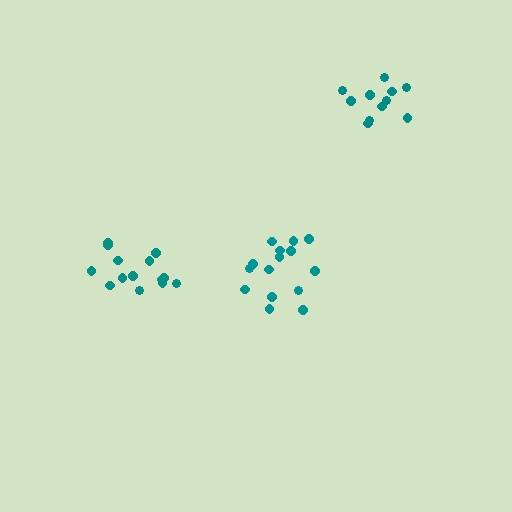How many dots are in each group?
Group 1: 15 dots, Group 2: 11 dots, Group 3: 14 dots (40 total).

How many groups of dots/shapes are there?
There are 3 groups.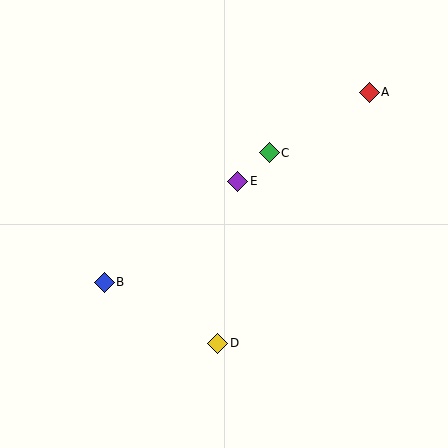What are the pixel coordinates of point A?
Point A is at (369, 92).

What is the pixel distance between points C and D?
The distance between C and D is 197 pixels.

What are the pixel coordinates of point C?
Point C is at (269, 153).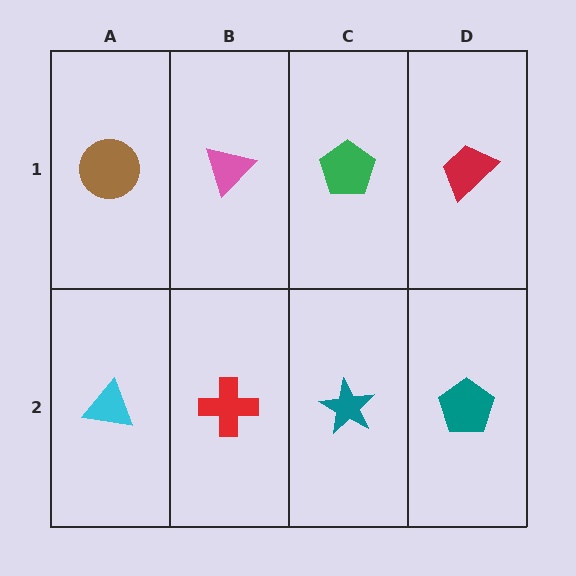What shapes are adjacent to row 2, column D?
A red trapezoid (row 1, column D), a teal star (row 2, column C).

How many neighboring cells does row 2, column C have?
3.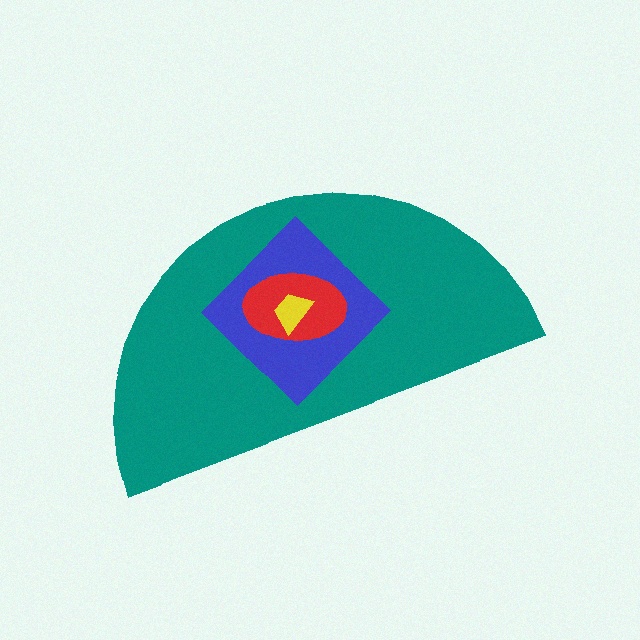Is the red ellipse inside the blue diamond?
Yes.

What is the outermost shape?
The teal semicircle.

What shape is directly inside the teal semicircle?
The blue diamond.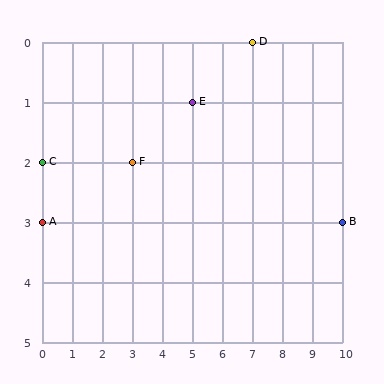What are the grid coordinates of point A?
Point A is at grid coordinates (0, 3).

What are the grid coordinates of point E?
Point E is at grid coordinates (5, 1).